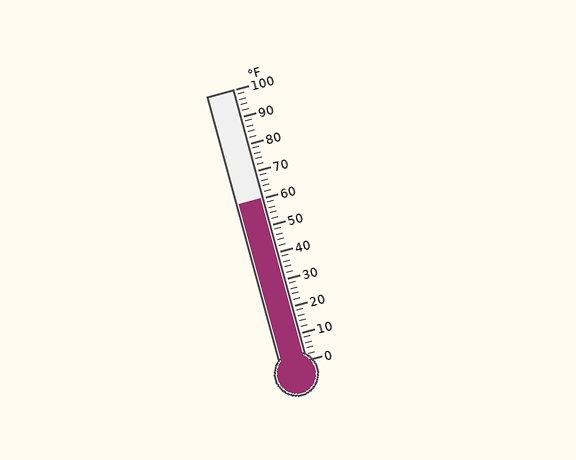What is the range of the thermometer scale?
The thermometer scale ranges from 0°F to 100°F.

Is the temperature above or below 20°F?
The temperature is above 20°F.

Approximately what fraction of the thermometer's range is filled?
The thermometer is filled to approximately 60% of its range.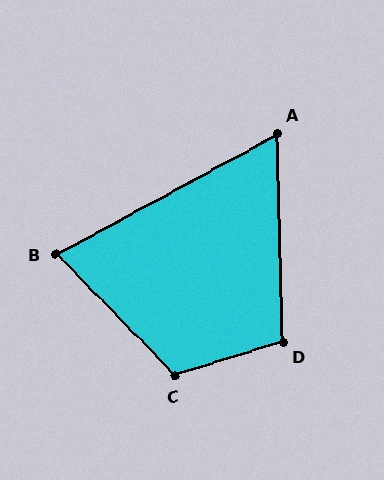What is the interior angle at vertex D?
Approximately 106 degrees (obtuse).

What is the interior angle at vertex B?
Approximately 74 degrees (acute).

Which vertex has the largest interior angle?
C, at approximately 117 degrees.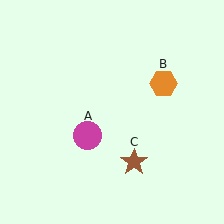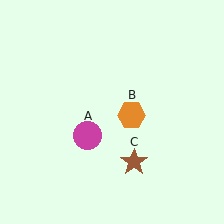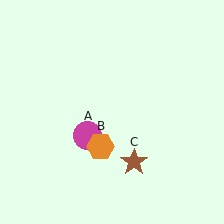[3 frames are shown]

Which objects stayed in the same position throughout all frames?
Magenta circle (object A) and brown star (object C) remained stationary.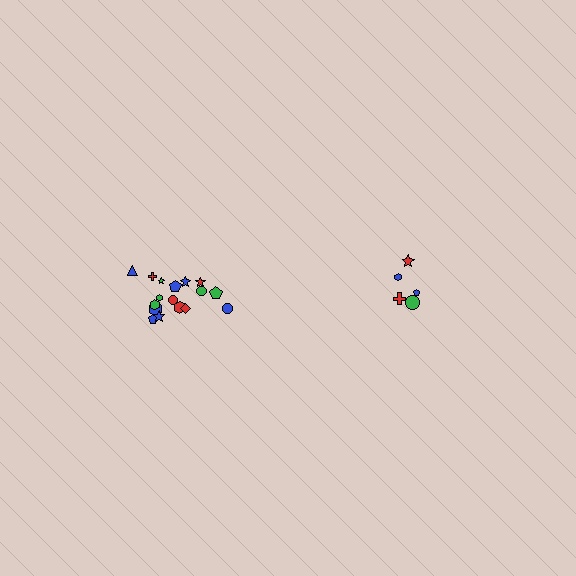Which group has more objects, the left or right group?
The left group.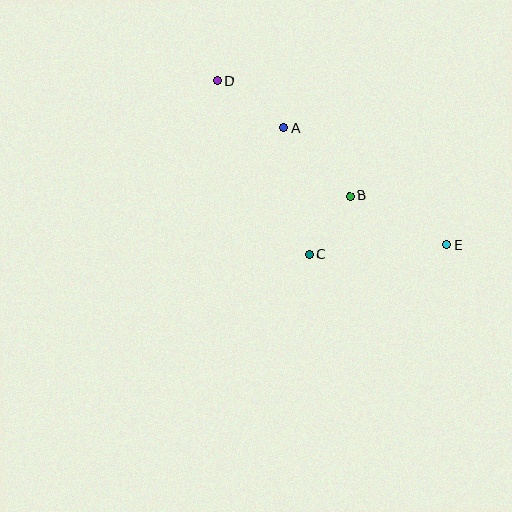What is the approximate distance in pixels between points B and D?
The distance between B and D is approximately 176 pixels.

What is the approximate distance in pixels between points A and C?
The distance between A and C is approximately 129 pixels.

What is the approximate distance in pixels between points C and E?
The distance between C and E is approximately 138 pixels.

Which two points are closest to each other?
Points B and C are closest to each other.